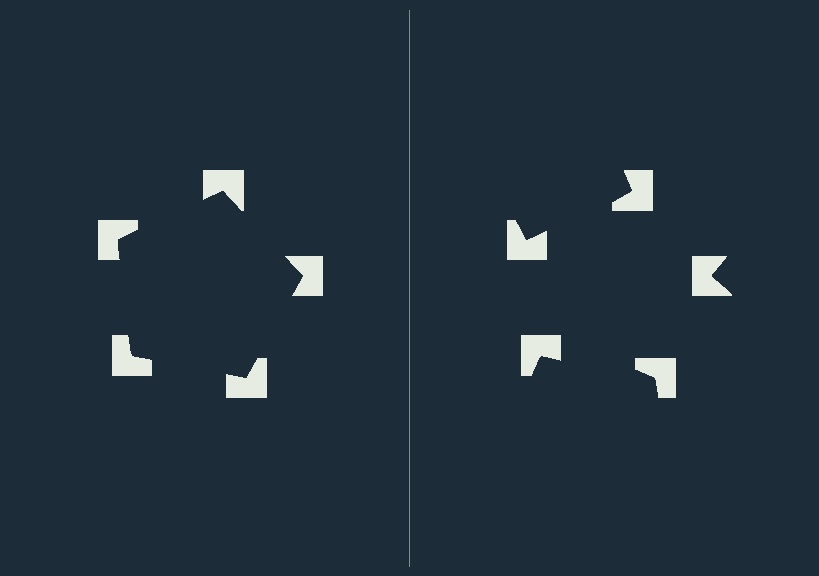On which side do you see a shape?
An illusory pentagon appears on the left side. On the right side the wedge cuts are rotated, so no coherent shape forms.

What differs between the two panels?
The notched squares are positioned identically on both sides; only the wedge orientations differ. On the left they align to a pentagon; on the right they are misaligned.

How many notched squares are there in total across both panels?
10 — 5 on each side.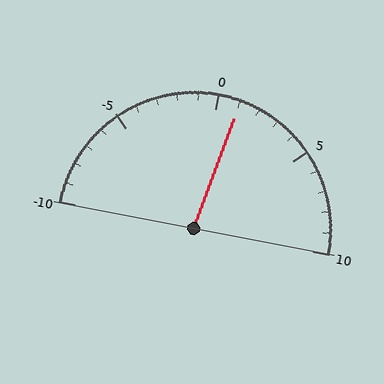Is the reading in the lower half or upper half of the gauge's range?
The reading is in the upper half of the range (-10 to 10).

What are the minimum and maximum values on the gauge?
The gauge ranges from -10 to 10.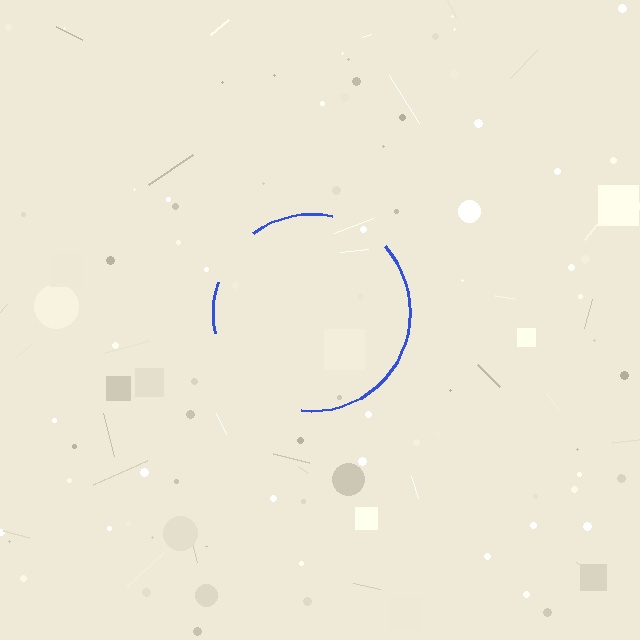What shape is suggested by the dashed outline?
The dashed outline suggests a circle.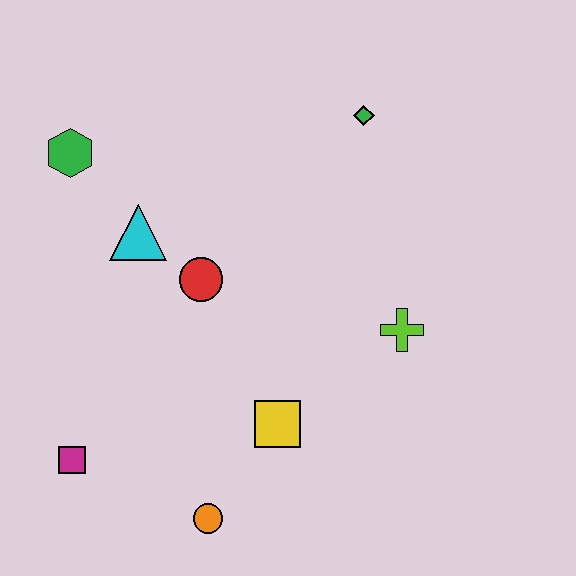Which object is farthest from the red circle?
The orange circle is farthest from the red circle.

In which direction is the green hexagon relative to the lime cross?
The green hexagon is to the left of the lime cross.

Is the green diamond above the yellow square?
Yes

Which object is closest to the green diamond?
The lime cross is closest to the green diamond.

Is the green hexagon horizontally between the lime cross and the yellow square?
No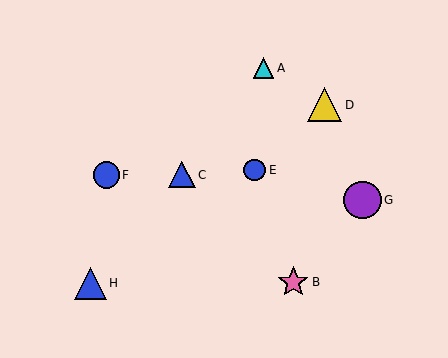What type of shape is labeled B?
Shape B is a pink star.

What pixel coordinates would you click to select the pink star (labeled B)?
Click at (293, 282) to select the pink star B.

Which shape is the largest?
The purple circle (labeled G) is the largest.